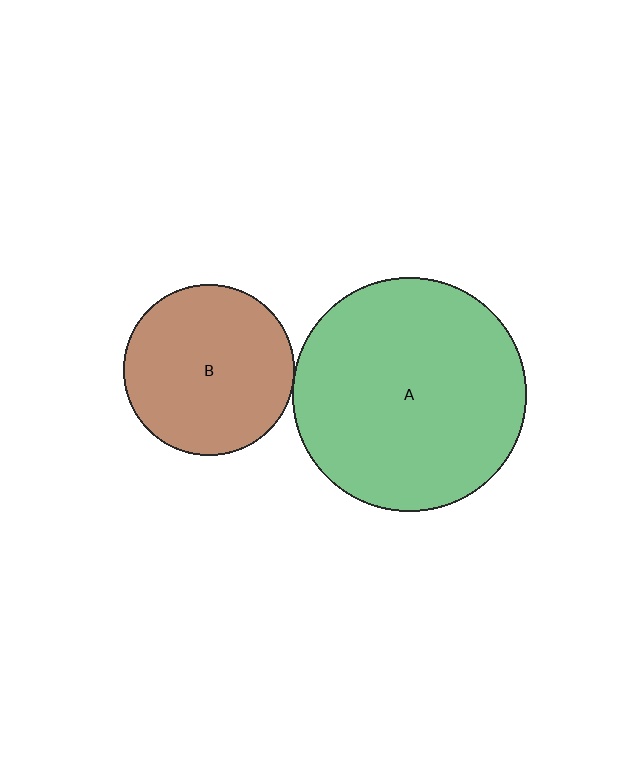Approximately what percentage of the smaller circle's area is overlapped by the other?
Approximately 5%.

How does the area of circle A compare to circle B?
Approximately 1.9 times.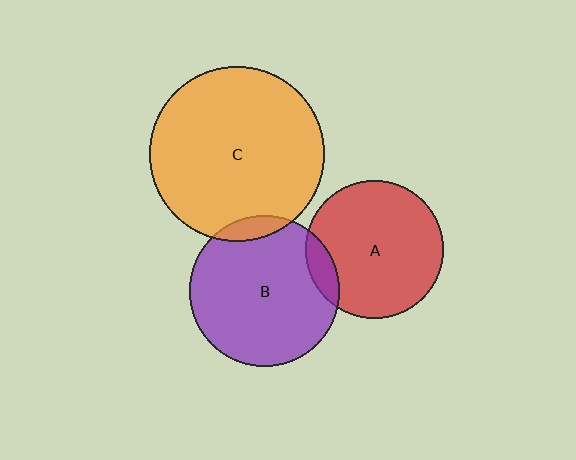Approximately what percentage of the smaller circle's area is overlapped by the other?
Approximately 5%.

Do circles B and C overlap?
Yes.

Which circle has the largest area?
Circle C (orange).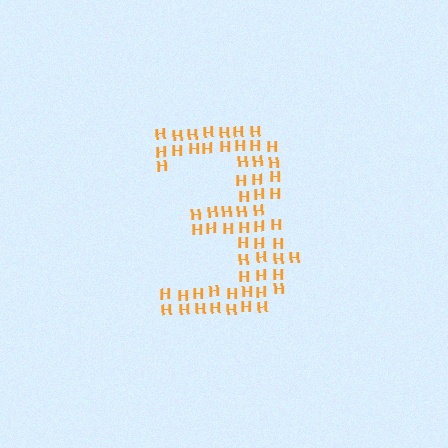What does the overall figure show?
The overall figure shows the digit 3.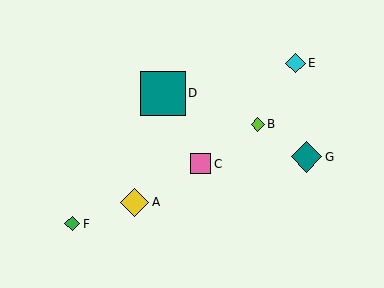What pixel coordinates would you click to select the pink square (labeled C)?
Click at (201, 164) to select the pink square C.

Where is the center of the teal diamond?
The center of the teal diamond is at (307, 157).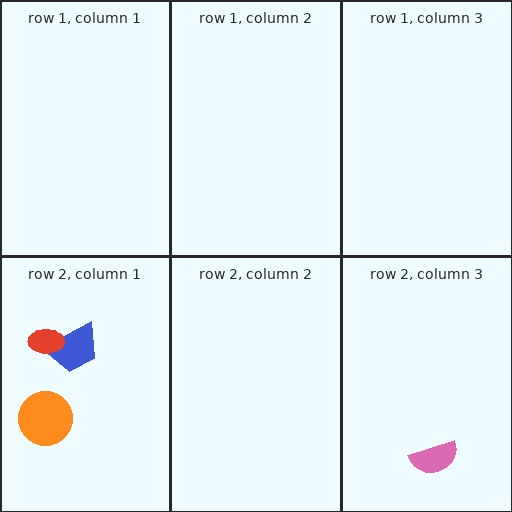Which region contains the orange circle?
The row 2, column 1 region.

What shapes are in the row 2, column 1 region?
The blue trapezoid, the red ellipse, the orange circle.